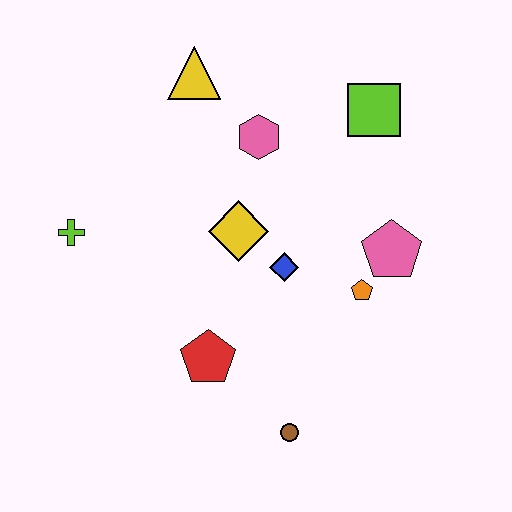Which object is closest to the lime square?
The pink hexagon is closest to the lime square.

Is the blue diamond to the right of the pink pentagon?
No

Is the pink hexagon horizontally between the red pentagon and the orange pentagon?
Yes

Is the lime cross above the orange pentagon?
Yes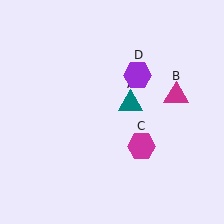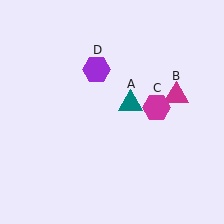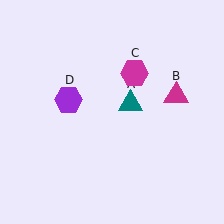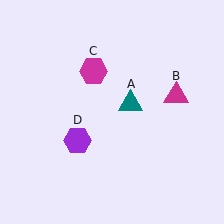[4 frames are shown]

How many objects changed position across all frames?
2 objects changed position: magenta hexagon (object C), purple hexagon (object D).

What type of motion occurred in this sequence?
The magenta hexagon (object C), purple hexagon (object D) rotated counterclockwise around the center of the scene.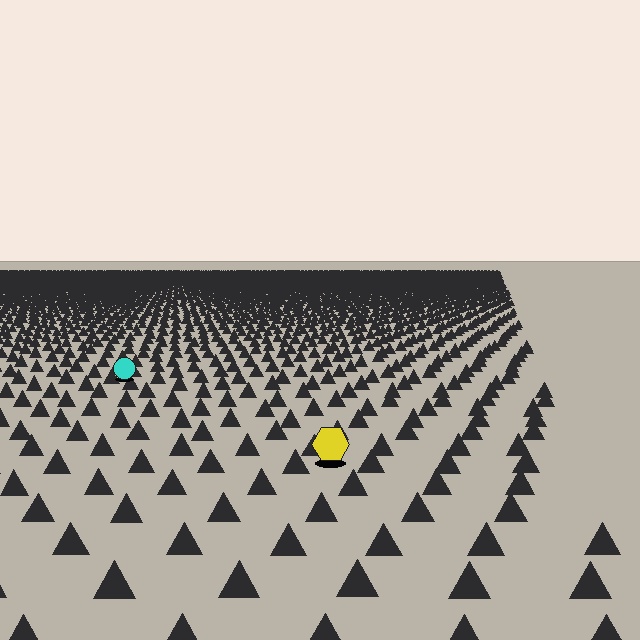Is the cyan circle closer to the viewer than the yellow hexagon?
No. The yellow hexagon is closer — you can tell from the texture gradient: the ground texture is coarser near it.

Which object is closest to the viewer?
The yellow hexagon is closest. The texture marks near it are larger and more spread out.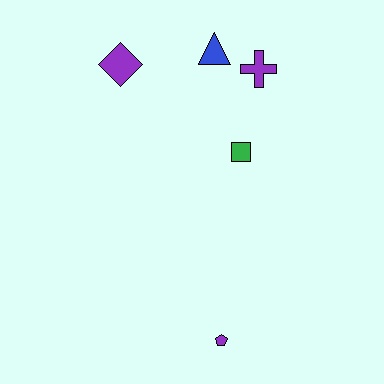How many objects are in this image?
There are 5 objects.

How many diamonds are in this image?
There is 1 diamond.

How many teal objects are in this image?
There are no teal objects.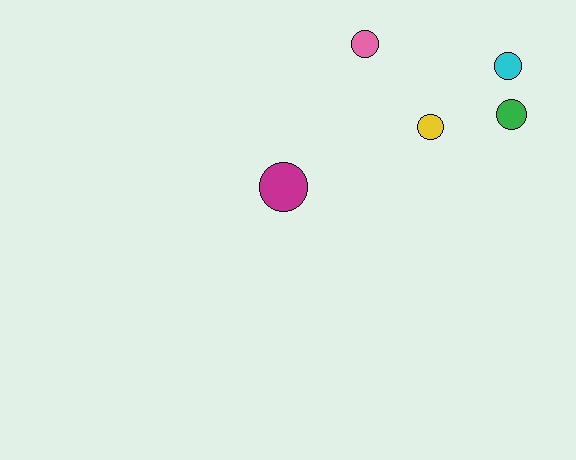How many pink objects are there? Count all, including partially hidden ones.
There is 1 pink object.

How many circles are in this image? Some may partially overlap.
There are 5 circles.